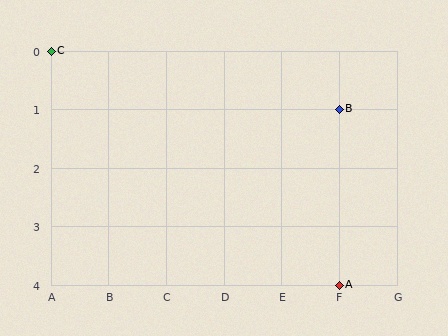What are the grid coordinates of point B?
Point B is at grid coordinates (F, 1).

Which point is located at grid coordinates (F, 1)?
Point B is at (F, 1).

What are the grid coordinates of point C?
Point C is at grid coordinates (A, 0).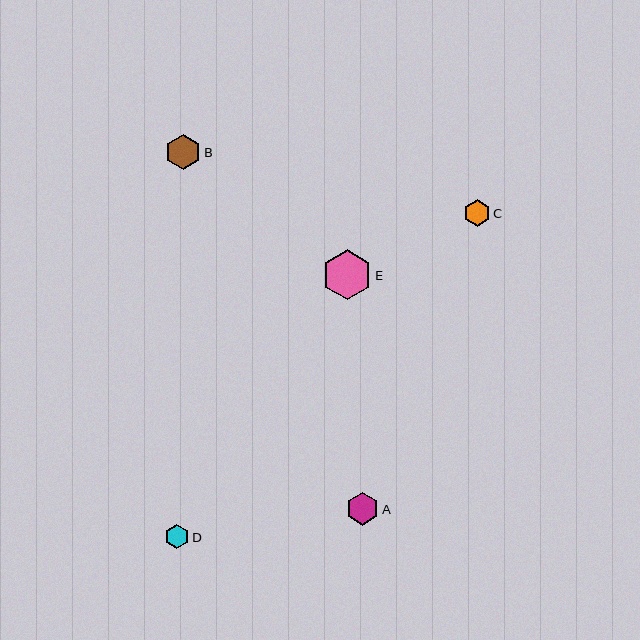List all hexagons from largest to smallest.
From largest to smallest: E, B, A, C, D.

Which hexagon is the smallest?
Hexagon D is the smallest with a size of approximately 24 pixels.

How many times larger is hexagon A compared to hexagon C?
Hexagon A is approximately 1.2 times the size of hexagon C.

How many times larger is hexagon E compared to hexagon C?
Hexagon E is approximately 1.9 times the size of hexagon C.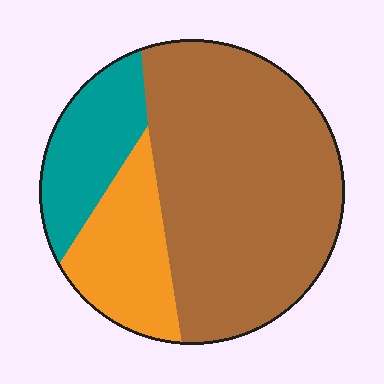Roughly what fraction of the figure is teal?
Teal covers about 15% of the figure.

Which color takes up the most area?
Brown, at roughly 65%.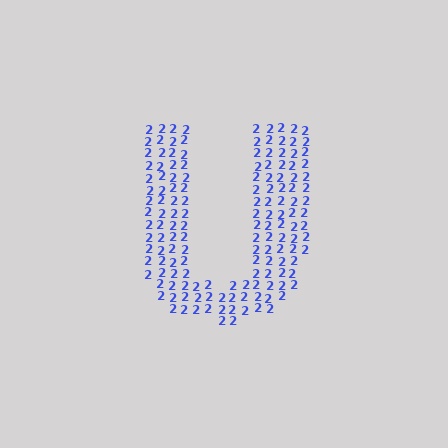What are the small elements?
The small elements are digit 2's.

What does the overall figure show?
The overall figure shows the letter U.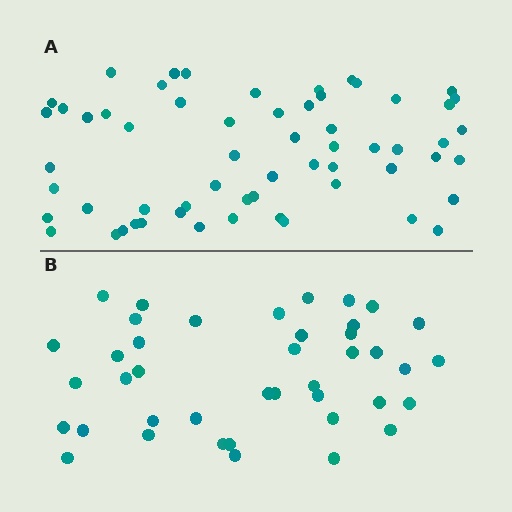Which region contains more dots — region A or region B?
Region A (the top region) has more dots.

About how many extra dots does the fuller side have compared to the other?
Region A has approximately 20 more dots than region B.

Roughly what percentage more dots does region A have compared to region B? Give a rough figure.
About 45% more.